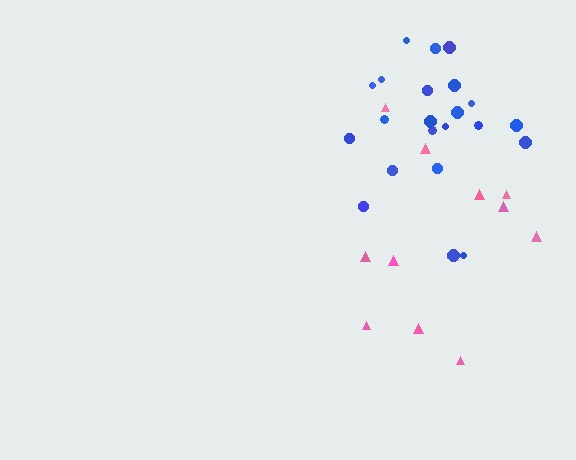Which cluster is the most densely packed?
Blue.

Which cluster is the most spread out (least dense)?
Pink.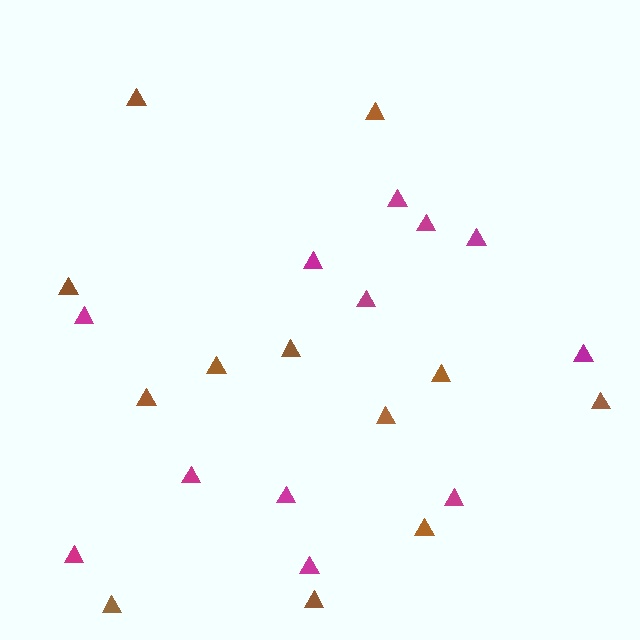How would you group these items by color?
There are 2 groups: one group of brown triangles (12) and one group of magenta triangles (12).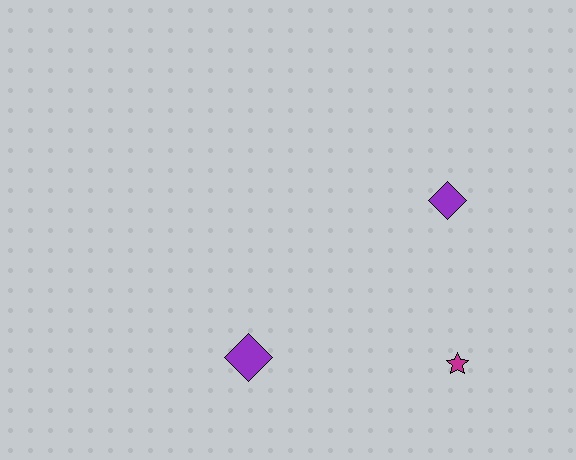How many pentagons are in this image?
There are no pentagons.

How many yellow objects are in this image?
There are no yellow objects.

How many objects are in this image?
There are 3 objects.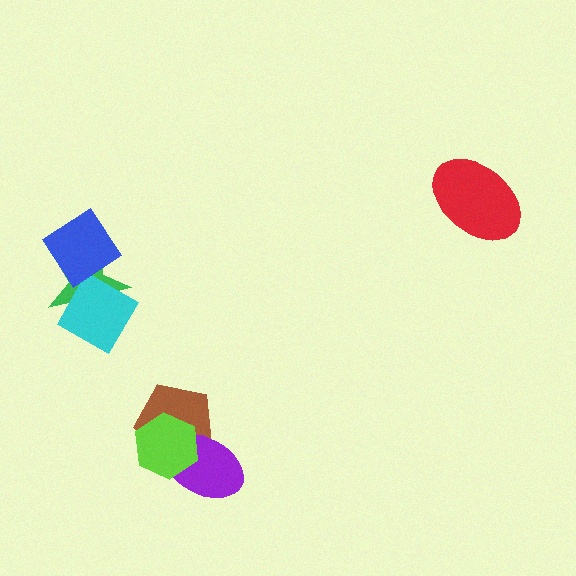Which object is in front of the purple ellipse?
The lime hexagon is in front of the purple ellipse.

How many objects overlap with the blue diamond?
2 objects overlap with the blue diamond.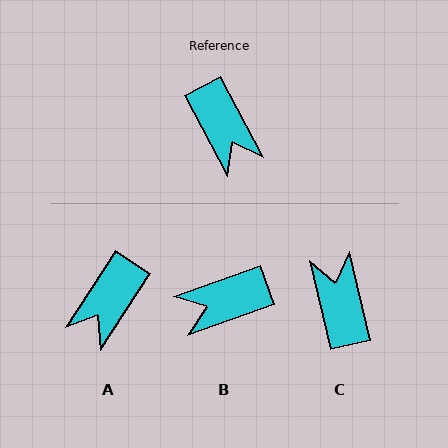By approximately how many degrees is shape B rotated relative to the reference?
Approximately 99 degrees clockwise.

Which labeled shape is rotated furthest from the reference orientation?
C, about 165 degrees away.